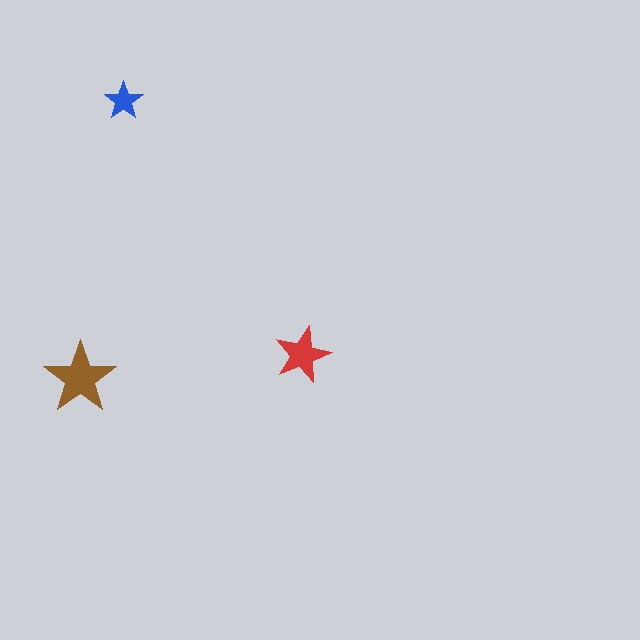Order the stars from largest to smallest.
the brown one, the red one, the blue one.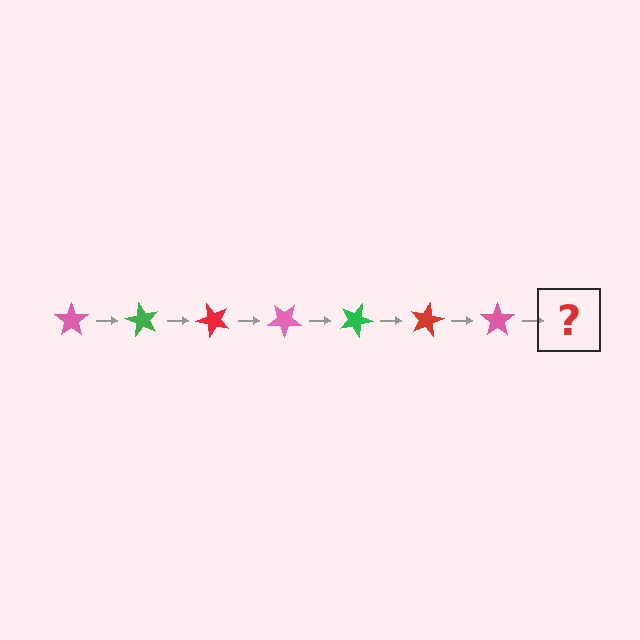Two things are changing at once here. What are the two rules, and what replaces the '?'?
The two rules are that it rotates 60 degrees each step and the color cycles through pink, green, and red. The '?' should be a green star, rotated 420 degrees from the start.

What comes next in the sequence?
The next element should be a green star, rotated 420 degrees from the start.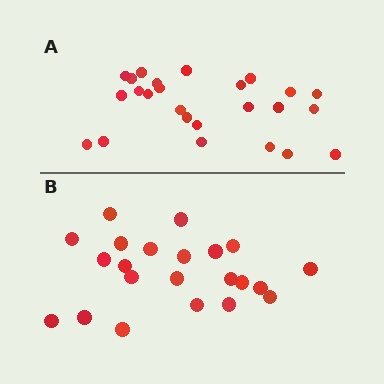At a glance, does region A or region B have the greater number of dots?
Region A (the top region) has more dots.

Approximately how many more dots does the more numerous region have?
Region A has just a few more — roughly 2 or 3 more dots than region B.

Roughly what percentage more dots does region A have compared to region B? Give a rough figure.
About 15% more.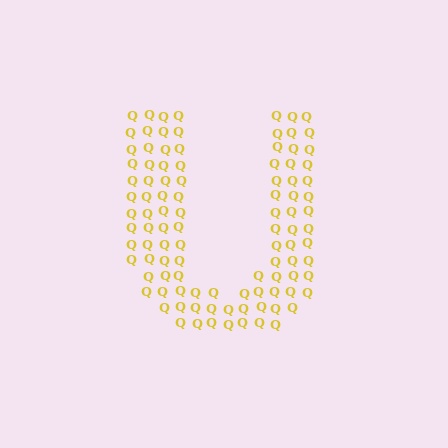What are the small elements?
The small elements are letter Q's.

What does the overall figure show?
The overall figure shows the letter U.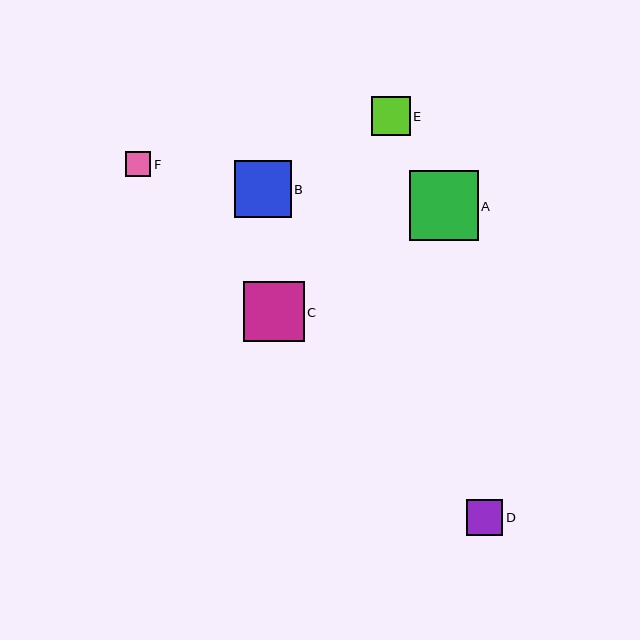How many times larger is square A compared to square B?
Square A is approximately 1.2 times the size of square B.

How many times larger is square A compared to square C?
Square A is approximately 1.1 times the size of square C.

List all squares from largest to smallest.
From largest to smallest: A, C, B, E, D, F.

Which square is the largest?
Square A is the largest with a size of approximately 69 pixels.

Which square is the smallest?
Square F is the smallest with a size of approximately 25 pixels.